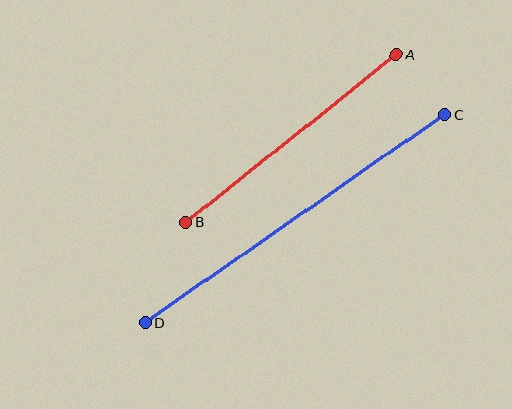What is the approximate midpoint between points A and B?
The midpoint is at approximately (291, 139) pixels.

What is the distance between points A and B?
The distance is approximately 269 pixels.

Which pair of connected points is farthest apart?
Points C and D are farthest apart.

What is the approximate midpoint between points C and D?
The midpoint is at approximately (295, 219) pixels.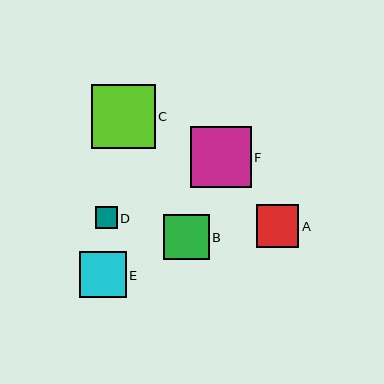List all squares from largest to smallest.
From largest to smallest: C, F, E, B, A, D.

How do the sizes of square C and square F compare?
Square C and square F are approximately the same size.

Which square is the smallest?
Square D is the smallest with a size of approximately 22 pixels.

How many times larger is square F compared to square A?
Square F is approximately 1.4 times the size of square A.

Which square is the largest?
Square C is the largest with a size of approximately 64 pixels.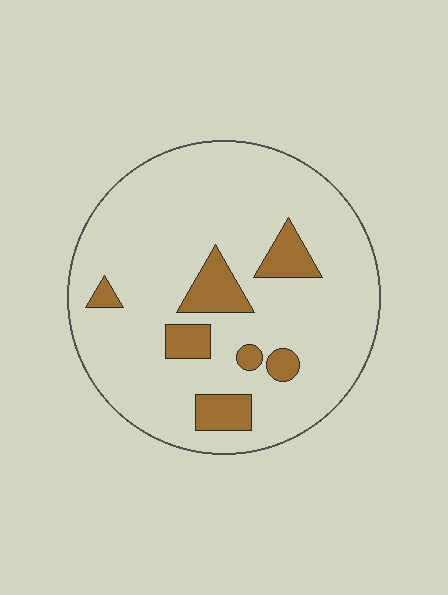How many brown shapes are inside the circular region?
7.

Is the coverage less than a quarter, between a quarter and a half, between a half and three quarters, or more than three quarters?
Less than a quarter.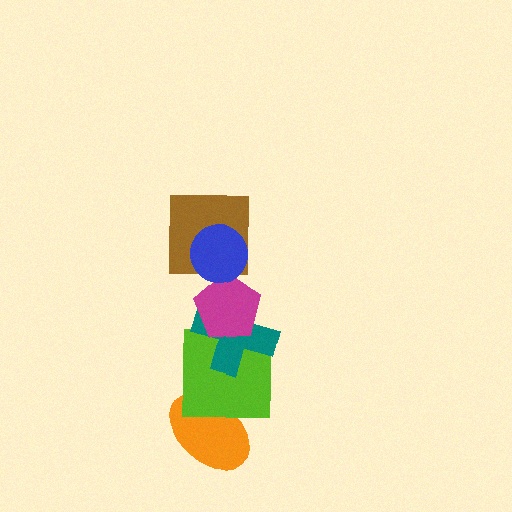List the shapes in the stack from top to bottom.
From top to bottom: the blue circle, the brown square, the magenta pentagon, the teal cross, the lime square, the orange ellipse.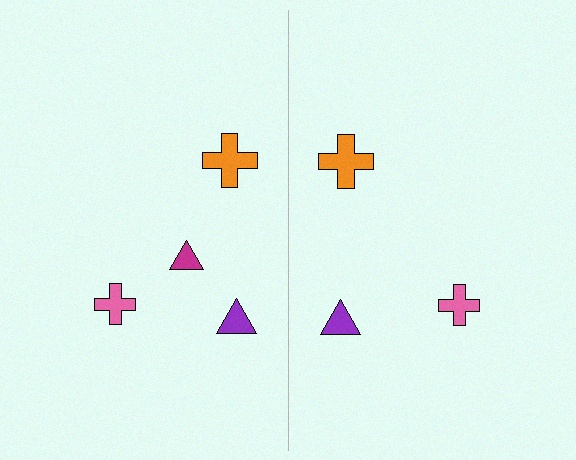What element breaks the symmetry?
A magenta triangle is missing from the right side.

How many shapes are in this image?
There are 7 shapes in this image.